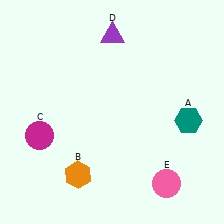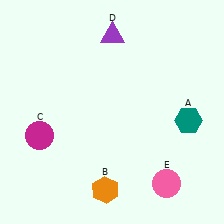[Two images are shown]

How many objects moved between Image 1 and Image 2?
1 object moved between the two images.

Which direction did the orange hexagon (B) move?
The orange hexagon (B) moved right.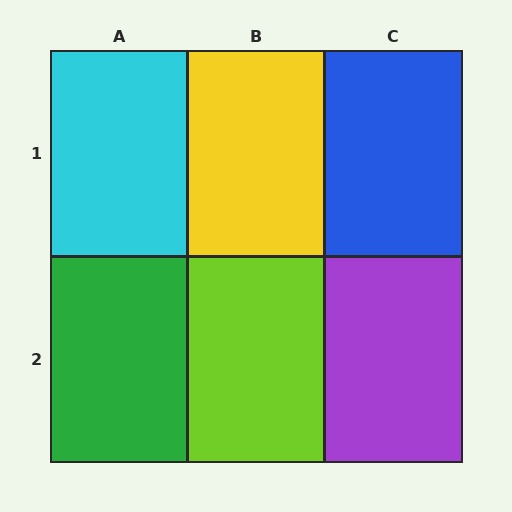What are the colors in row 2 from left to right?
Green, lime, purple.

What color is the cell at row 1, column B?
Yellow.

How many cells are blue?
1 cell is blue.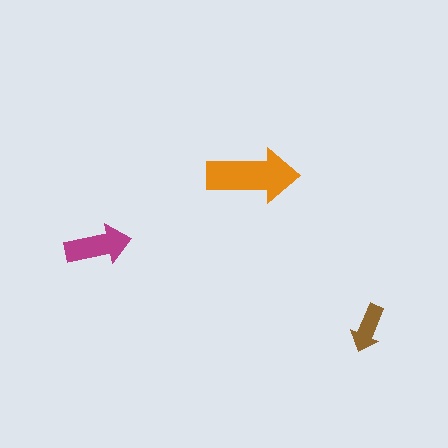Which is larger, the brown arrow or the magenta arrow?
The magenta one.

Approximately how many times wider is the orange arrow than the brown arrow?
About 2 times wider.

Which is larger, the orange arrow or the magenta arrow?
The orange one.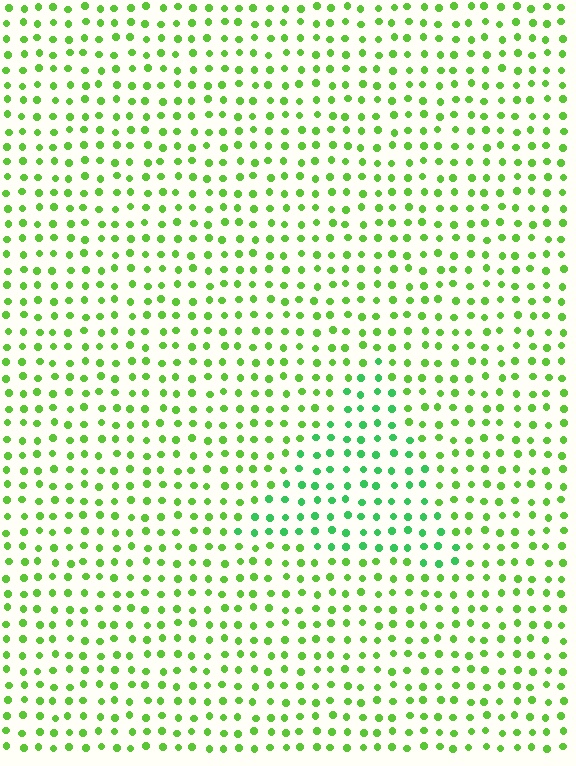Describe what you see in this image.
The image is filled with small lime elements in a uniform arrangement. A triangle-shaped region is visible where the elements are tinted to a slightly different hue, forming a subtle color boundary.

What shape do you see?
I see a triangle.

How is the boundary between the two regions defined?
The boundary is defined purely by a slight shift in hue (about 31 degrees). Spacing, size, and orientation are identical on both sides.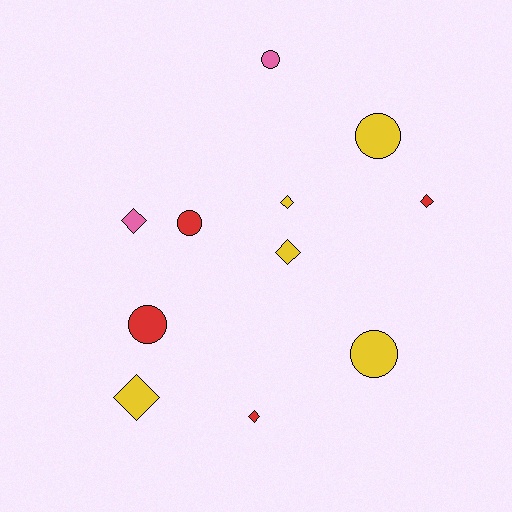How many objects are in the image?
There are 11 objects.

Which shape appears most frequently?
Diamond, with 6 objects.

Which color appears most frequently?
Yellow, with 5 objects.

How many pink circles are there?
There is 1 pink circle.